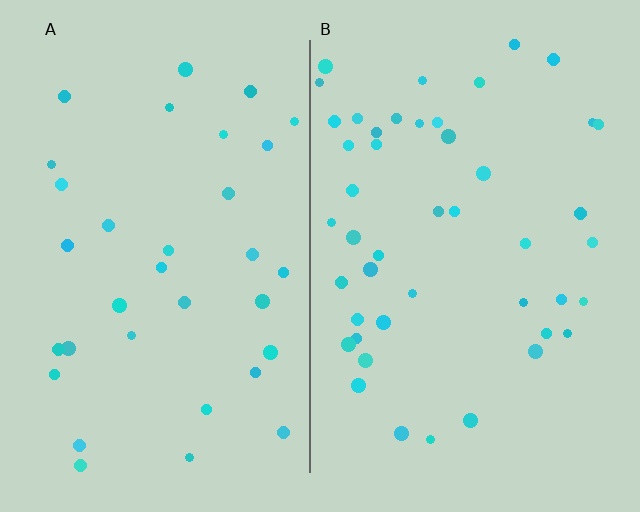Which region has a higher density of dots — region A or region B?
B (the right).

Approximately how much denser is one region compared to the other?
Approximately 1.4× — region B over region A.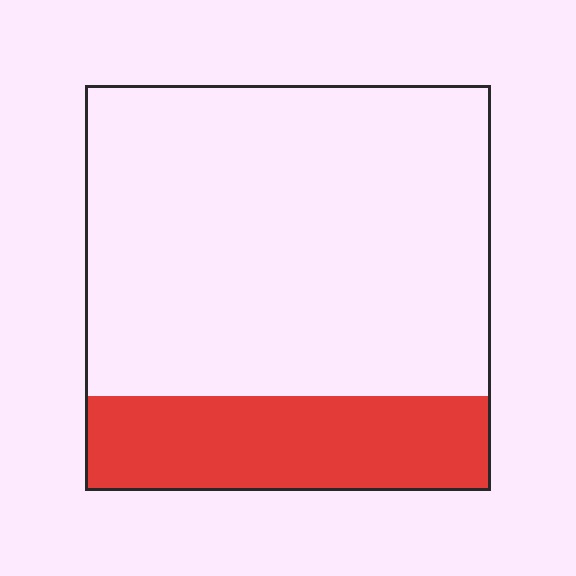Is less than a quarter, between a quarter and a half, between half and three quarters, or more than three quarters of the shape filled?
Less than a quarter.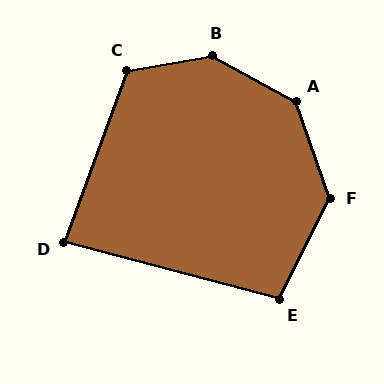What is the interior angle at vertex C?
Approximately 120 degrees (obtuse).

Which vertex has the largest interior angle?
B, at approximately 142 degrees.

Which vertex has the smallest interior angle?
D, at approximately 85 degrees.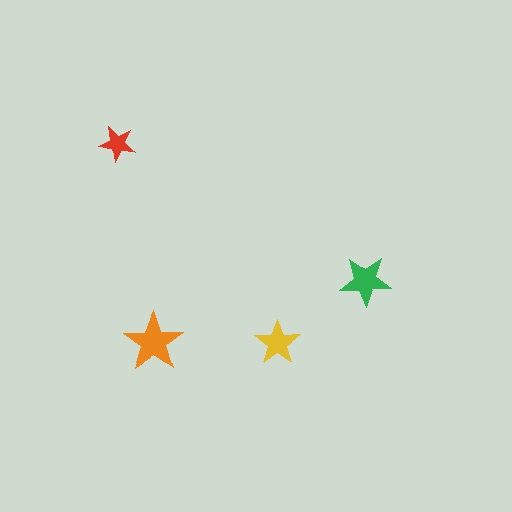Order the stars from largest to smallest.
the orange one, the green one, the yellow one, the red one.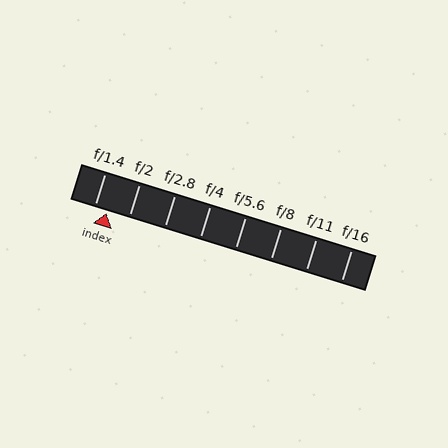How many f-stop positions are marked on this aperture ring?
There are 8 f-stop positions marked.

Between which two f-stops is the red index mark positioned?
The index mark is between f/1.4 and f/2.